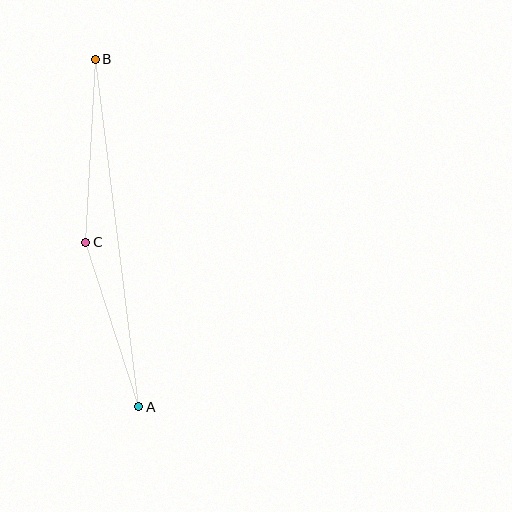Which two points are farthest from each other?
Points A and B are farthest from each other.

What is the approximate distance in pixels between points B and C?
The distance between B and C is approximately 183 pixels.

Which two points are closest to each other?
Points A and C are closest to each other.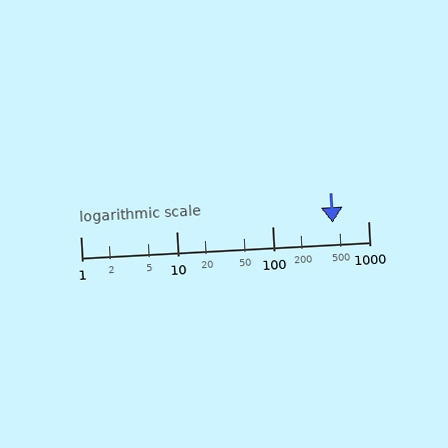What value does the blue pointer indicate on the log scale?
The pointer indicates approximately 430.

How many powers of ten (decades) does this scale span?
The scale spans 3 decades, from 1 to 1000.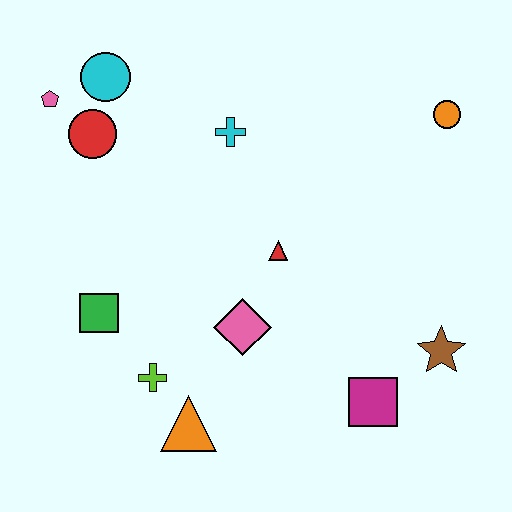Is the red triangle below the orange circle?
Yes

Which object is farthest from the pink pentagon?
The brown star is farthest from the pink pentagon.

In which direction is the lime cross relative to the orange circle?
The lime cross is to the left of the orange circle.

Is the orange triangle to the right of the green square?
Yes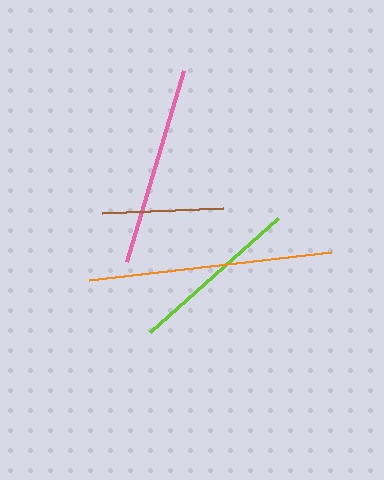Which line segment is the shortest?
The brown line is the shortest at approximately 121 pixels.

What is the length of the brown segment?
The brown segment is approximately 121 pixels long.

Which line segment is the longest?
The orange line is the longest at approximately 244 pixels.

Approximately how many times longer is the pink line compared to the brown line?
The pink line is approximately 1.6 times the length of the brown line.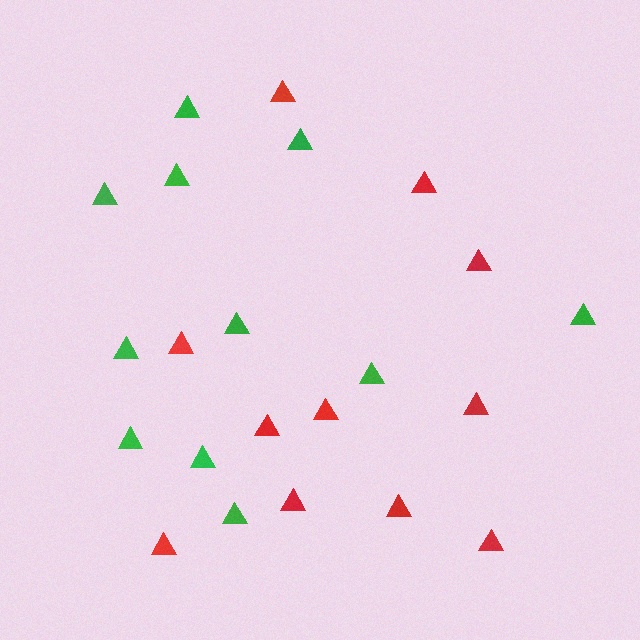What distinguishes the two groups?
There are 2 groups: one group of green triangles (11) and one group of red triangles (11).